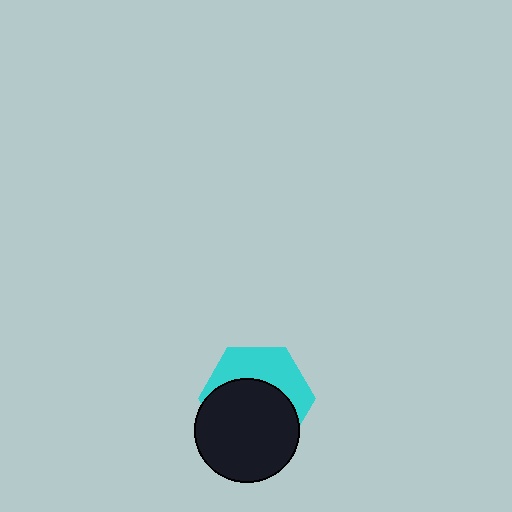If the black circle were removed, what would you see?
You would see the complete cyan hexagon.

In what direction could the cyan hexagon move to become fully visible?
The cyan hexagon could move up. That would shift it out from behind the black circle entirely.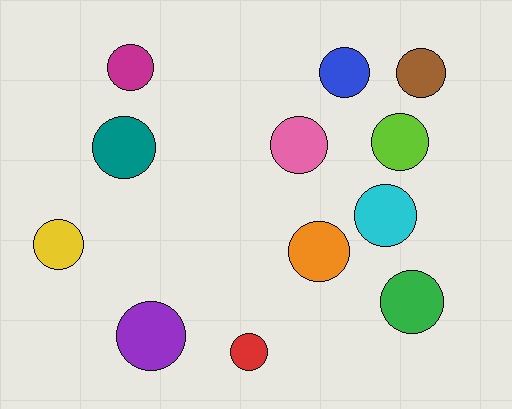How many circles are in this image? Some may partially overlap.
There are 12 circles.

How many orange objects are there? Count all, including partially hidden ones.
There is 1 orange object.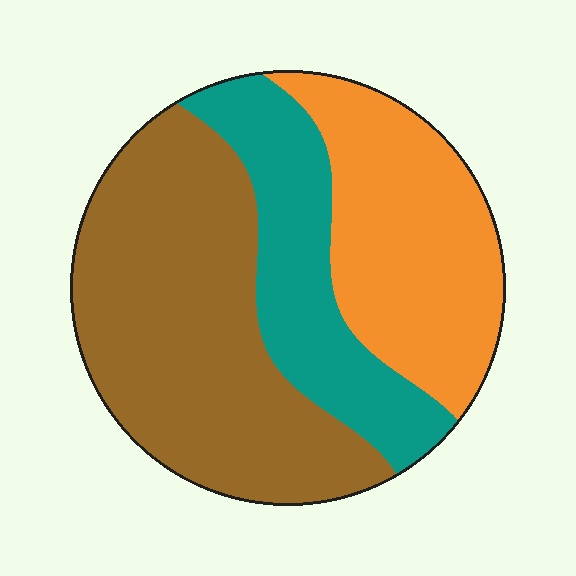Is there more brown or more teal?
Brown.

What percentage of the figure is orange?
Orange takes up about one third (1/3) of the figure.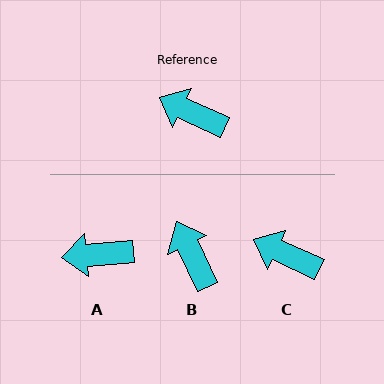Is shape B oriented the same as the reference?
No, it is off by about 40 degrees.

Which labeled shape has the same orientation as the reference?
C.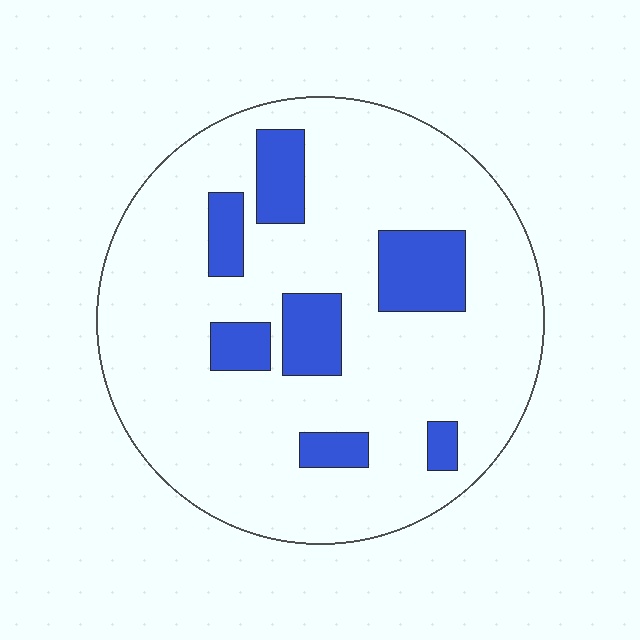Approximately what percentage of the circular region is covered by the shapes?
Approximately 15%.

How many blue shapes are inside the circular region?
7.